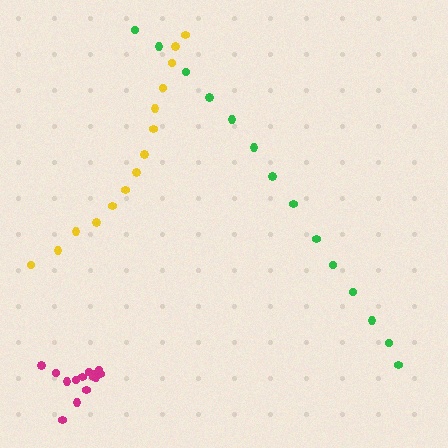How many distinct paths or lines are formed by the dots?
There are 3 distinct paths.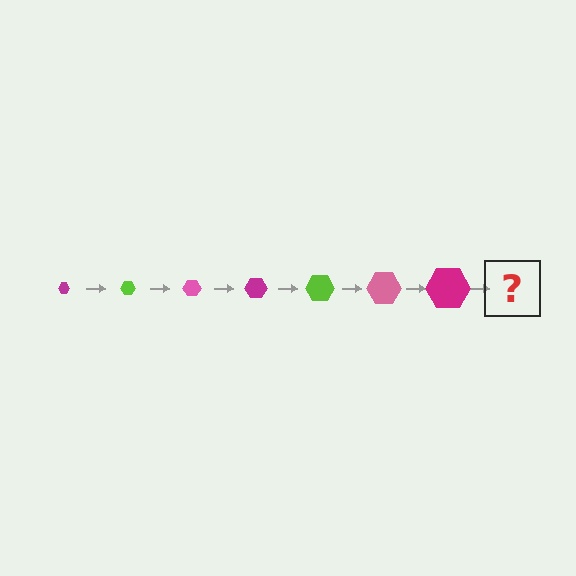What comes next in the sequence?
The next element should be a lime hexagon, larger than the previous one.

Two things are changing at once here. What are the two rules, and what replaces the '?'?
The two rules are that the hexagon grows larger each step and the color cycles through magenta, lime, and pink. The '?' should be a lime hexagon, larger than the previous one.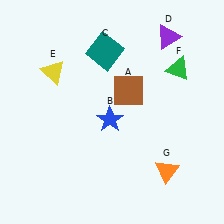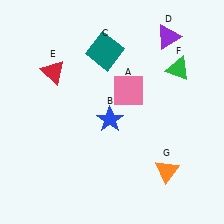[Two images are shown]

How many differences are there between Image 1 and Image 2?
There are 2 differences between the two images.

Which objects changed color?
A changed from brown to pink. E changed from yellow to red.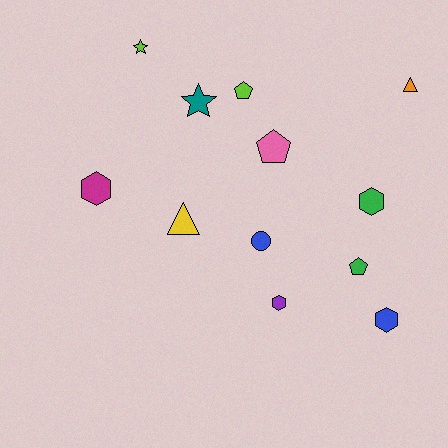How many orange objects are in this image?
There is 1 orange object.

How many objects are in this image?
There are 12 objects.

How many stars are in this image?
There are 2 stars.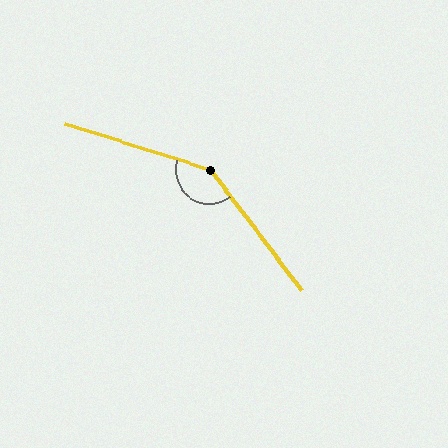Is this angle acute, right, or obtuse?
It is obtuse.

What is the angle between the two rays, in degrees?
Approximately 145 degrees.